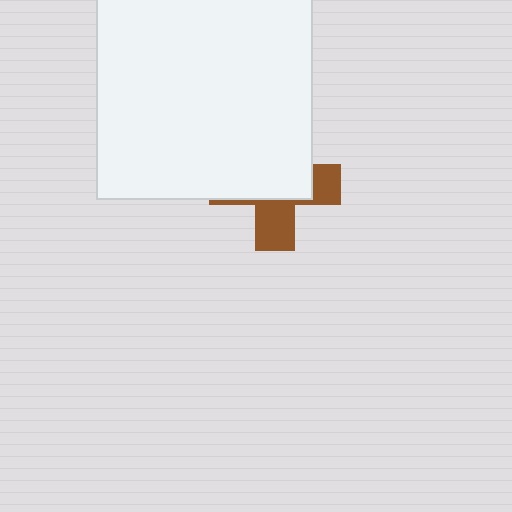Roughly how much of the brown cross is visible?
A small part of it is visible (roughly 39%).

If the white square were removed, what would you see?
You would see the complete brown cross.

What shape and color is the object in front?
The object in front is a white square.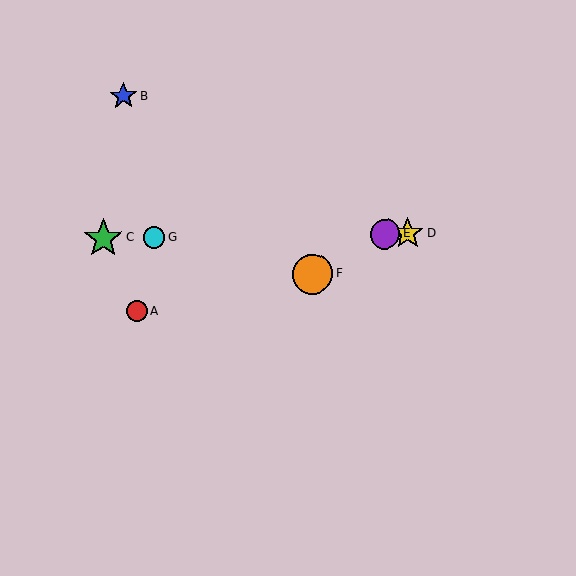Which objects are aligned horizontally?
Objects C, D, E, G are aligned horizontally.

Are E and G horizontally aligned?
Yes, both are at y≈234.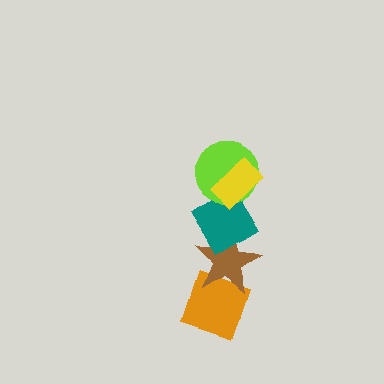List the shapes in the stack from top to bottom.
From top to bottom: the yellow rectangle, the lime circle, the teal diamond, the brown star, the orange diamond.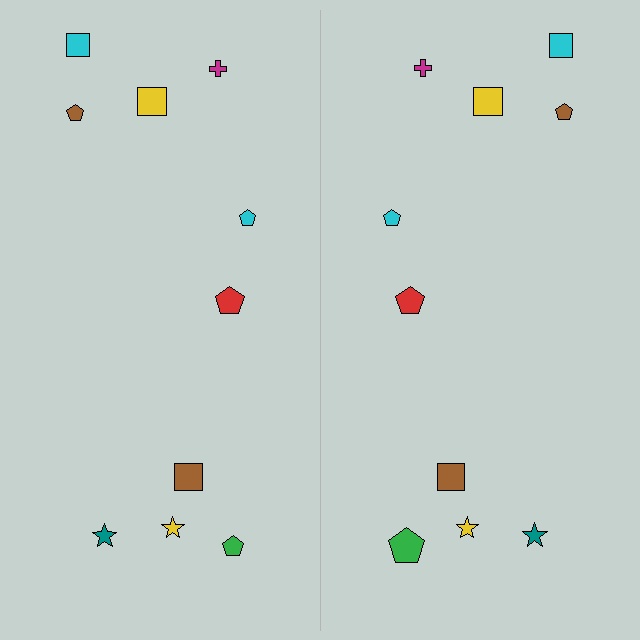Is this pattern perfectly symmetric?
No, the pattern is not perfectly symmetric. The green pentagon on the right side has a different size than its mirror counterpart.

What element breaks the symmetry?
The green pentagon on the right side has a different size than its mirror counterpart.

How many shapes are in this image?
There are 20 shapes in this image.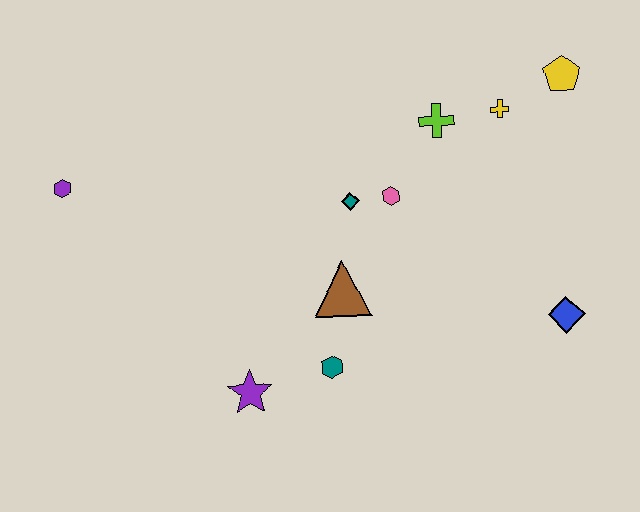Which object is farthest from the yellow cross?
The purple hexagon is farthest from the yellow cross.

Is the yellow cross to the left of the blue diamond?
Yes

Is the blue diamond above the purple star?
Yes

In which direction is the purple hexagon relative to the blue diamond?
The purple hexagon is to the left of the blue diamond.